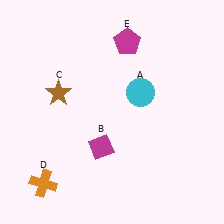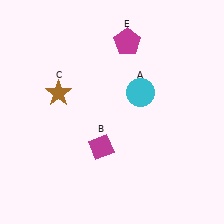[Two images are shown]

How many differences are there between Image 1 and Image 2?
There is 1 difference between the two images.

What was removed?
The orange cross (D) was removed in Image 2.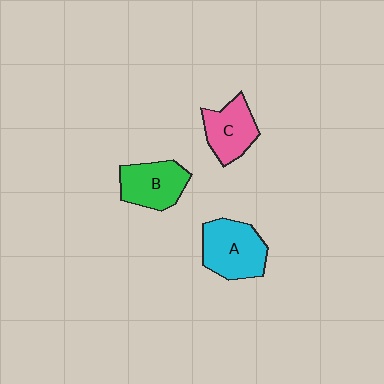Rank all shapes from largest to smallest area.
From largest to smallest: A (cyan), B (green), C (pink).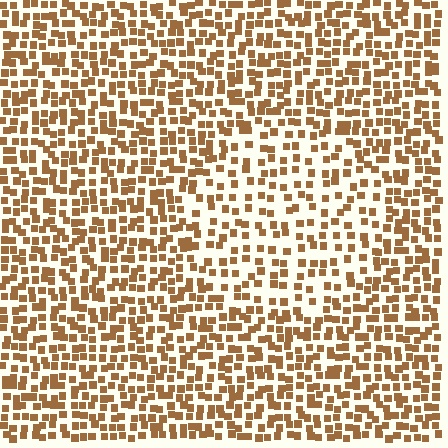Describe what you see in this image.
The image contains small brown elements arranged at two different densities. A circle-shaped region is visible where the elements are less densely packed than the surrounding area.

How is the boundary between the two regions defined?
The boundary is defined by a change in element density (approximately 1.7x ratio). All elements are the same color, size, and shape.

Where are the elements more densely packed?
The elements are more densely packed outside the circle boundary.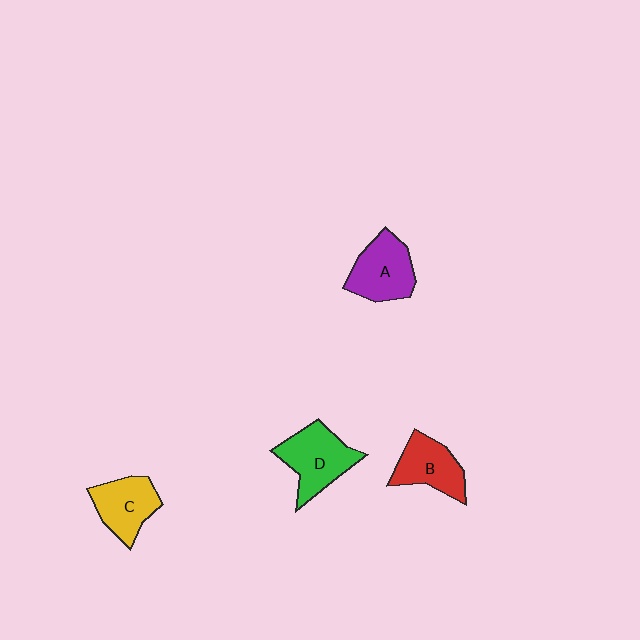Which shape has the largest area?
Shape D (green).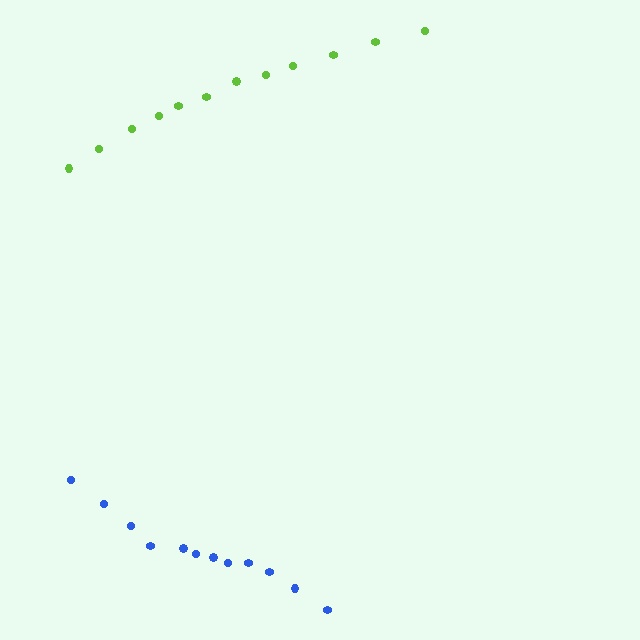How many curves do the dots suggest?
There are 2 distinct paths.